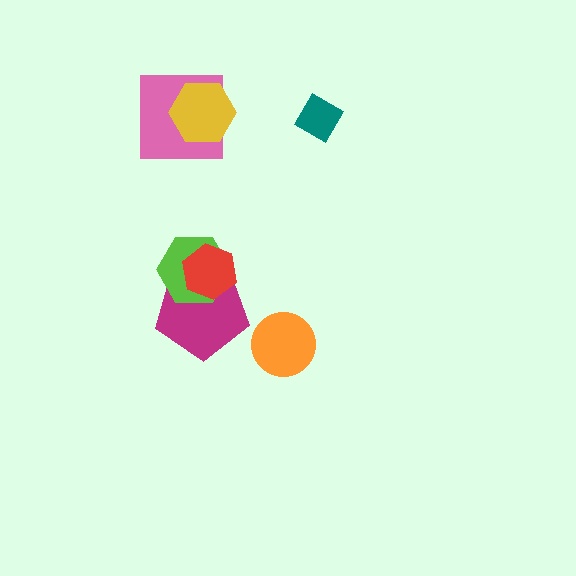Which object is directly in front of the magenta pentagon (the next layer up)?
The lime hexagon is directly in front of the magenta pentagon.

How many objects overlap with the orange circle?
0 objects overlap with the orange circle.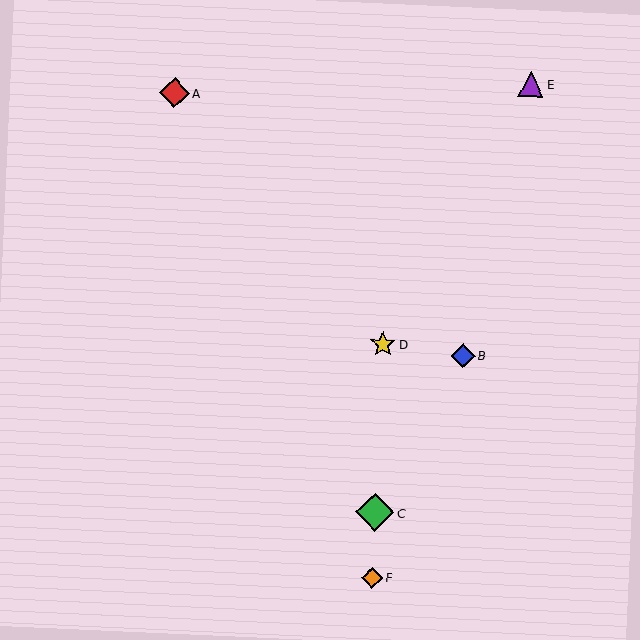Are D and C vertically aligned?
Yes, both are at x≈383.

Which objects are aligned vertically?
Objects C, D, F are aligned vertically.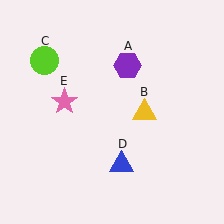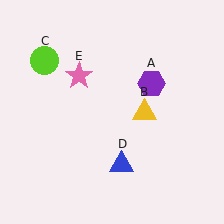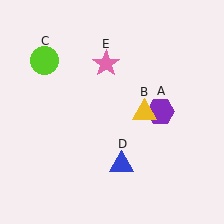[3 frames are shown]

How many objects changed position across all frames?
2 objects changed position: purple hexagon (object A), pink star (object E).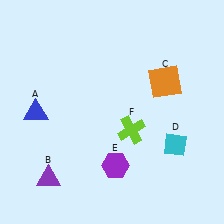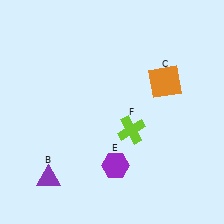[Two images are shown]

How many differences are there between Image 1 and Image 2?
There are 2 differences between the two images.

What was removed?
The cyan diamond (D), the blue triangle (A) were removed in Image 2.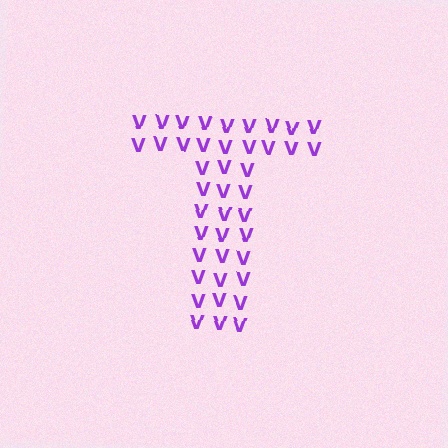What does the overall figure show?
The overall figure shows the letter T.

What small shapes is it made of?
It is made of small letter V's.